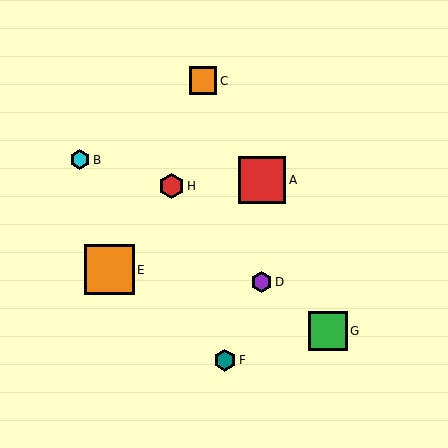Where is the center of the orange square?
The center of the orange square is at (109, 270).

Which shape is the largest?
The orange square (labeled E) is the largest.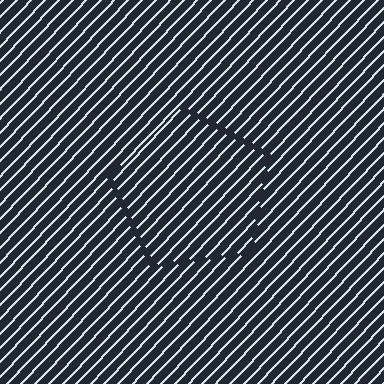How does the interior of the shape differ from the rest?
The interior of the shape contains the same grating, shifted by half a period — the contour is defined by the phase discontinuity where line-ends from the inner and outer gratings abut.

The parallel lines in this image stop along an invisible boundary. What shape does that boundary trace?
An illusory pentagon. The interior of the shape contains the same grating, shifted by half a period — the contour is defined by the phase discontinuity where line-ends from the inner and outer gratings abut.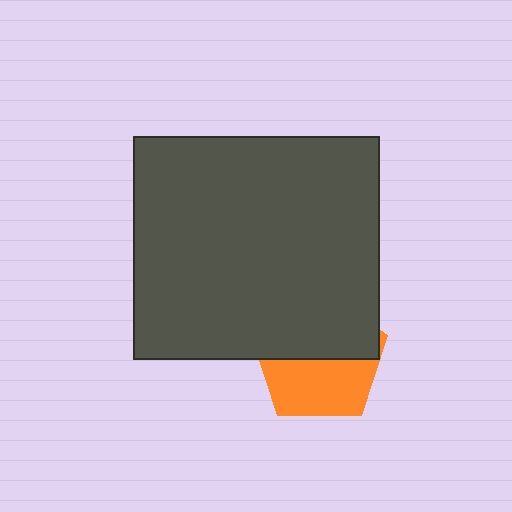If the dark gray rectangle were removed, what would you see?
You would see the complete orange pentagon.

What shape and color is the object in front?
The object in front is a dark gray rectangle.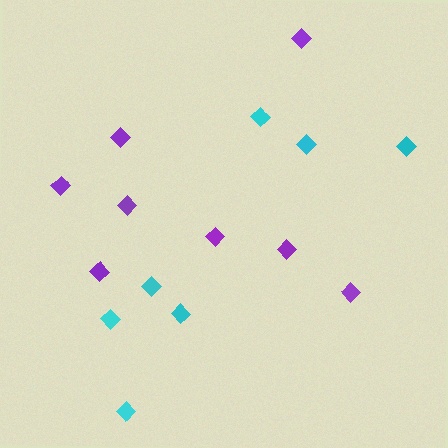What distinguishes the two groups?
There are 2 groups: one group of cyan diamonds (7) and one group of purple diamonds (8).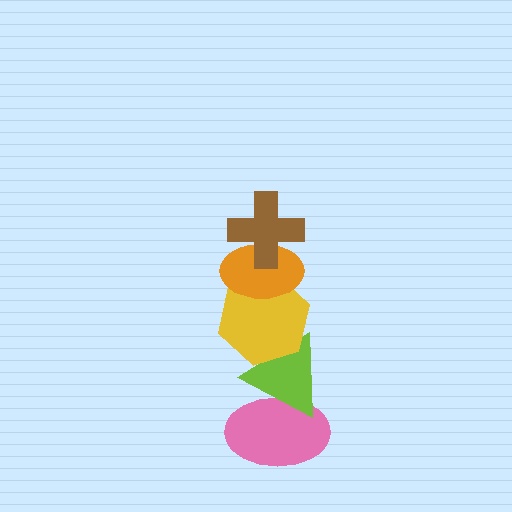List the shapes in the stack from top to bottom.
From top to bottom: the brown cross, the orange ellipse, the yellow hexagon, the lime triangle, the pink ellipse.